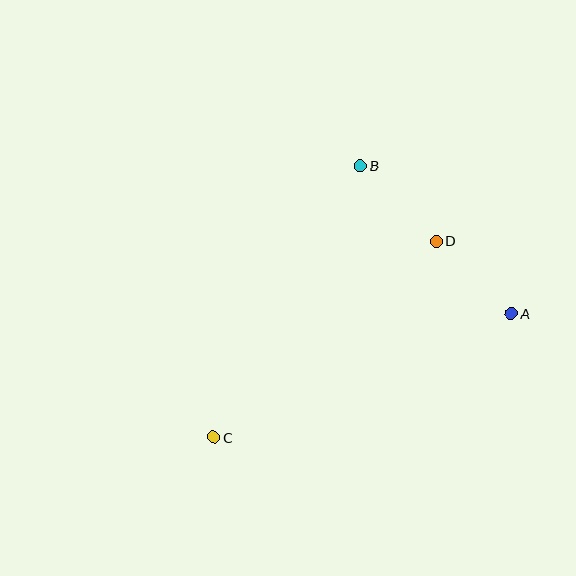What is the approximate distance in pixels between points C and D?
The distance between C and D is approximately 297 pixels.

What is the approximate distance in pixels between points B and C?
The distance between B and C is approximately 309 pixels.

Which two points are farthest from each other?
Points A and C are farthest from each other.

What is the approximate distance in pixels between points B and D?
The distance between B and D is approximately 107 pixels.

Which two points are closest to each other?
Points A and D are closest to each other.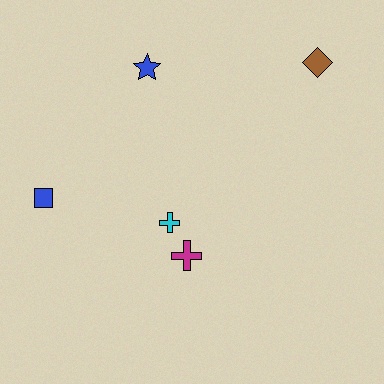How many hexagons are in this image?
There are no hexagons.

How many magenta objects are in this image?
There is 1 magenta object.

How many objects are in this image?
There are 5 objects.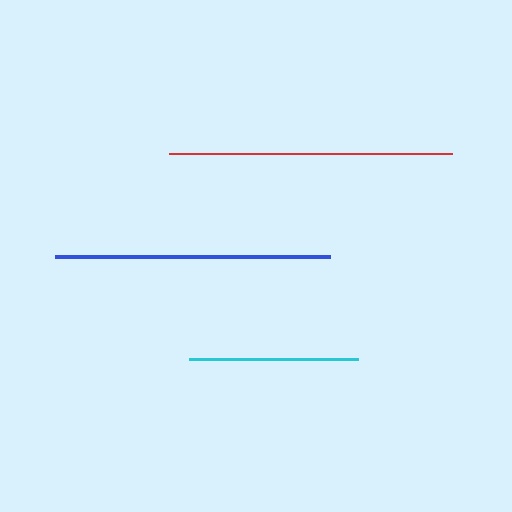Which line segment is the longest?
The red line is the longest at approximately 283 pixels.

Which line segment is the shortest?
The cyan line is the shortest at approximately 169 pixels.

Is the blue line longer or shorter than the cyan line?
The blue line is longer than the cyan line.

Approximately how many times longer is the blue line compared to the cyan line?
The blue line is approximately 1.6 times the length of the cyan line.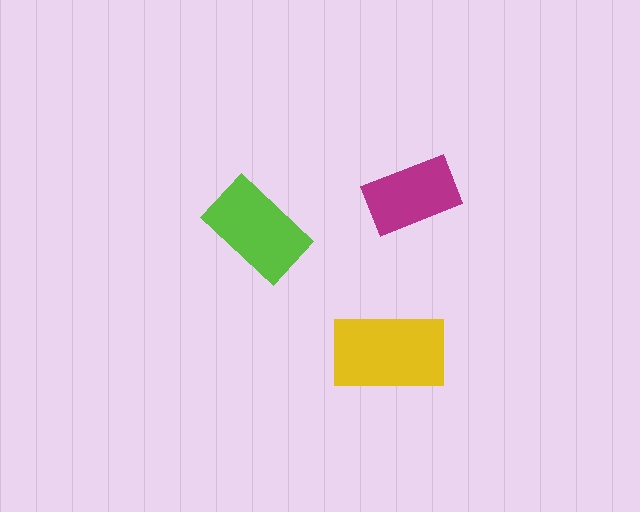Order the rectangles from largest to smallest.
the yellow one, the lime one, the magenta one.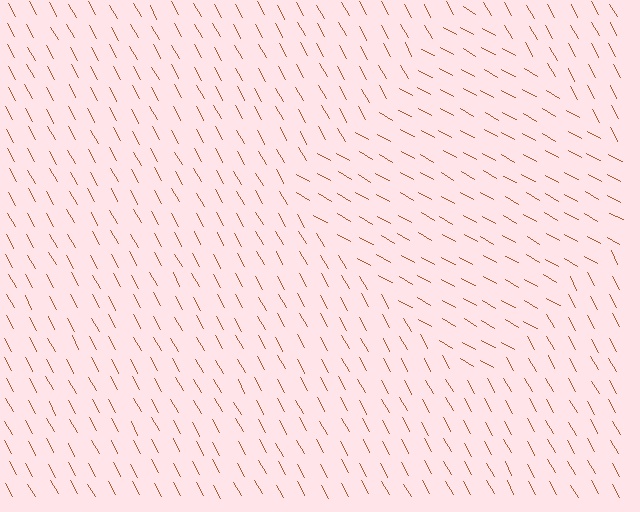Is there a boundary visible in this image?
Yes, there is a texture boundary formed by a change in line orientation.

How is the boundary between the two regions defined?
The boundary is defined purely by a change in line orientation (approximately 32 degrees difference). All lines are the same color and thickness.